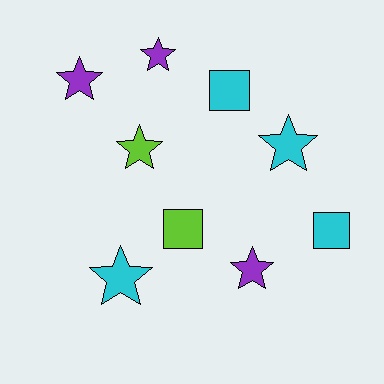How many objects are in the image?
There are 9 objects.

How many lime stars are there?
There is 1 lime star.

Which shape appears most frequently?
Star, with 6 objects.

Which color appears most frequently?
Cyan, with 4 objects.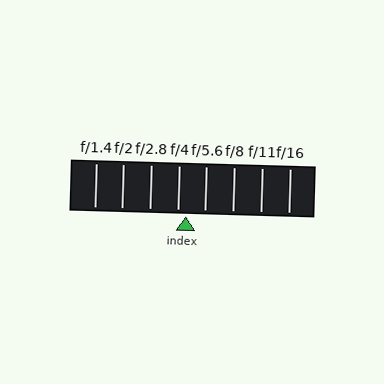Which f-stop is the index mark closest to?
The index mark is closest to f/4.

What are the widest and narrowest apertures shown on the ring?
The widest aperture shown is f/1.4 and the narrowest is f/16.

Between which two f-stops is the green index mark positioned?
The index mark is between f/4 and f/5.6.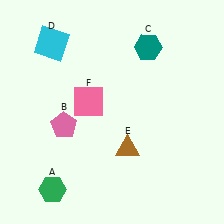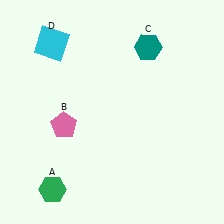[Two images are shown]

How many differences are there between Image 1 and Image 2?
There are 2 differences between the two images.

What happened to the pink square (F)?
The pink square (F) was removed in Image 2. It was in the top-left area of Image 1.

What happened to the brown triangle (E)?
The brown triangle (E) was removed in Image 2. It was in the bottom-right area of Image 1.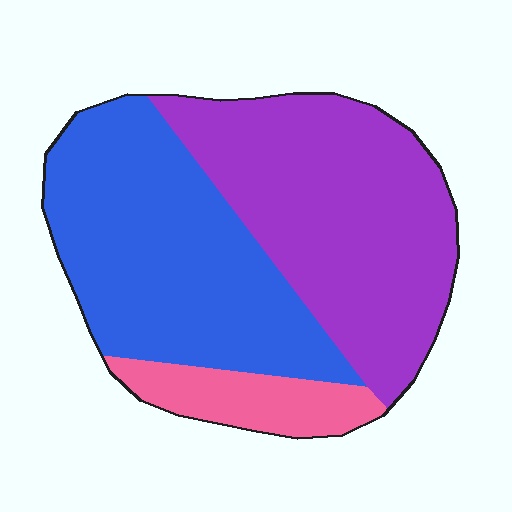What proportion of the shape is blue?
Blue covers about 45% of the shape.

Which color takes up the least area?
Pink, at roughly 10%.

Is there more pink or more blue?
Blue.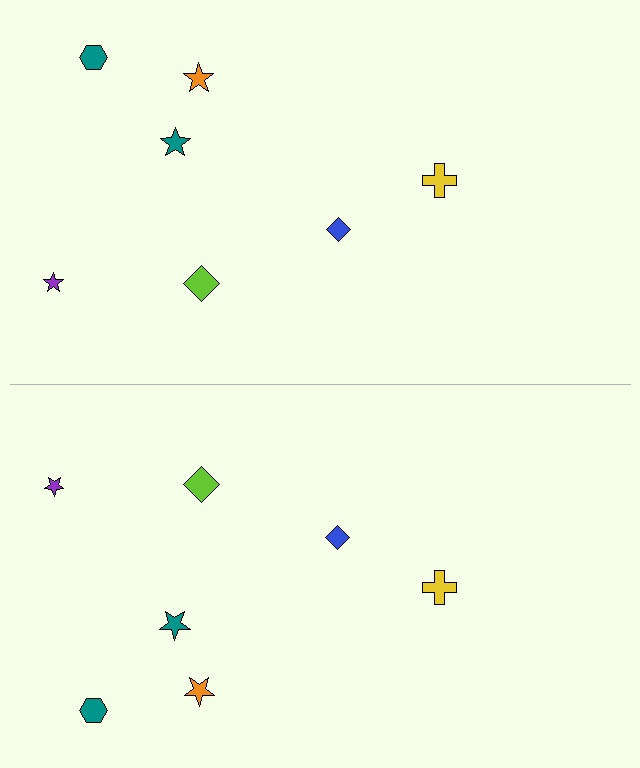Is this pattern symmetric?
Yes, this pattern has bilateral (reflection) symmetry.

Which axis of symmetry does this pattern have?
The pattern has a horizontal axis of symmetry running through the center of the image.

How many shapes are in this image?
There are 14 shapes in this image.